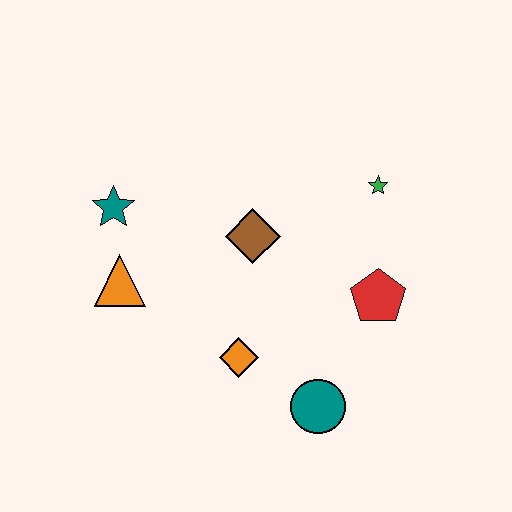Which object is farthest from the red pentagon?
The teal star is farthest from the red pentagon.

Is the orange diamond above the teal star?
No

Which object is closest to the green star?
The red pentagon is closest to the green star.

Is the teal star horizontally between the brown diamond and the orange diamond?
No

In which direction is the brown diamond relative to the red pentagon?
The brown diamond is to the left of the red pentagon.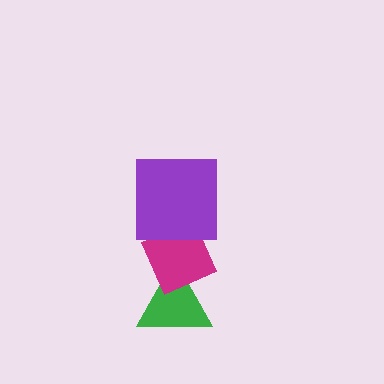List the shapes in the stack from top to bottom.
From top to bottom: the purple square, the magenta diamond, the green triangle.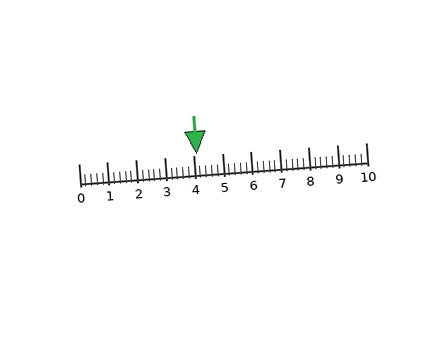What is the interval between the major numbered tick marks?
The major tick marks are spaced 1 units apart.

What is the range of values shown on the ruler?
The ruler shows values from 0 to 10.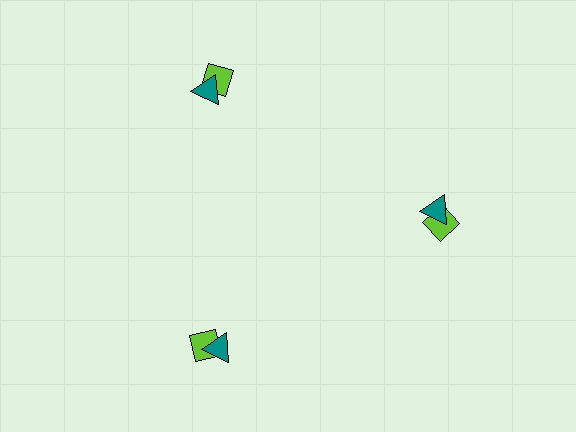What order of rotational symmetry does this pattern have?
This pattern has 3-fold rotational symmetry.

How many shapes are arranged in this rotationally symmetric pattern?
There are 6 shapes, arranged in 3 groups of 2.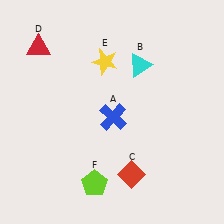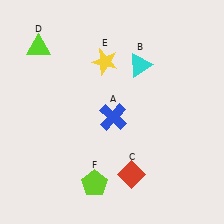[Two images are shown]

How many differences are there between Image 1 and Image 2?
There is 1 difference between the two images.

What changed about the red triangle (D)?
In Image 1, D is red. In Image 2, it changed to lime.